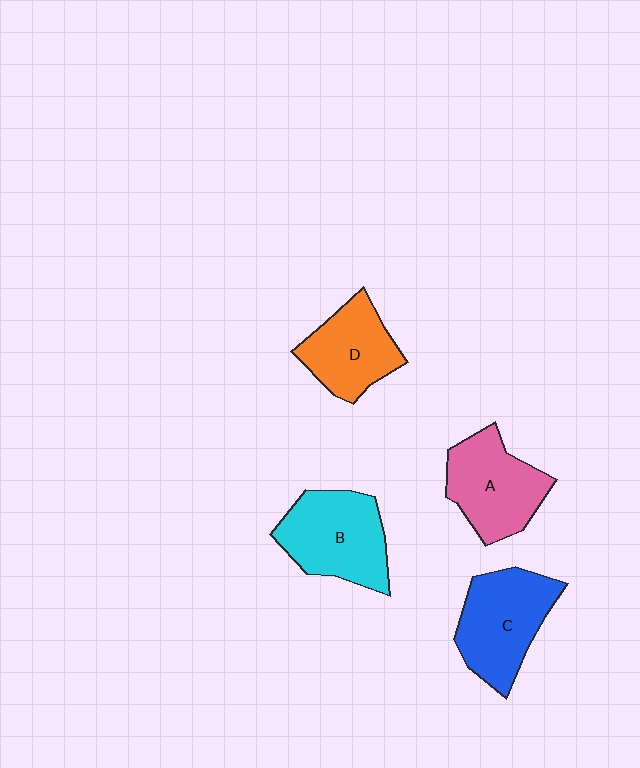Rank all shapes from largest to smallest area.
From largest to smallest: B (cyan), C (blue), A (pink), D (orange).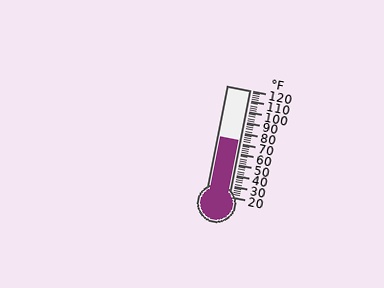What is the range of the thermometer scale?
The thermometer scale ranges from 20°F to 120°F.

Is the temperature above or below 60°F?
The temperature is above 60°F.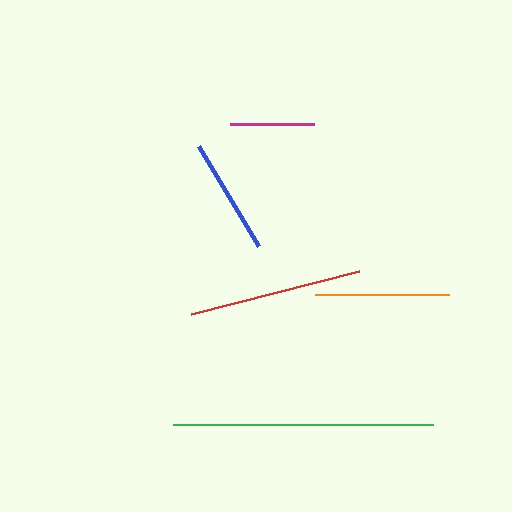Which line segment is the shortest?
The magenta line is the shortest at approximately 84 pixels.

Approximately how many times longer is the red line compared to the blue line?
The red line is approximately 1.5 times the length of the blue line.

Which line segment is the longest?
The green line is the longest at approximately 260 pixels.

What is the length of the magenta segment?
The magenta segment is approximately 84 pixels long.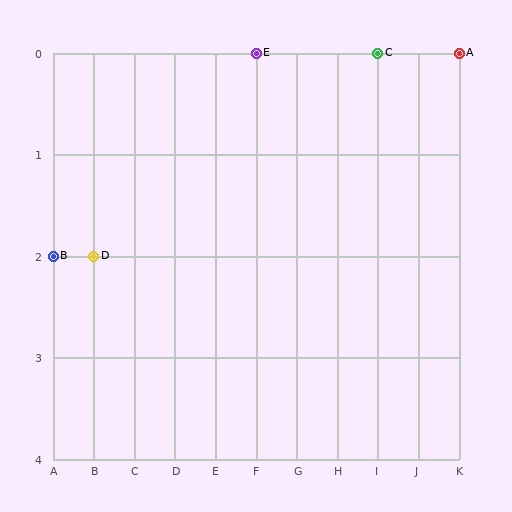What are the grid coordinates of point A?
Point A is at grid coordinates (K, 0).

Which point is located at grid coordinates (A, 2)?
Point B is at (A, 2).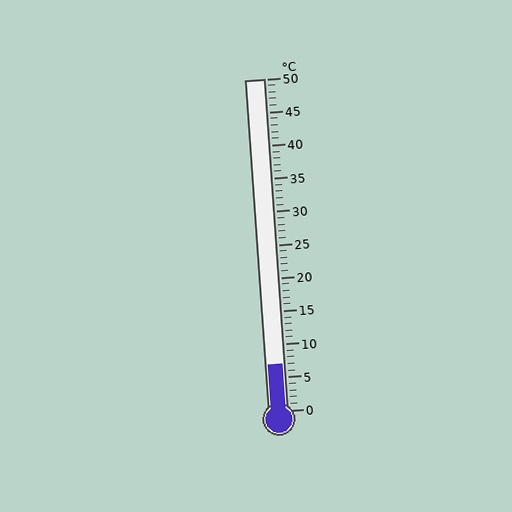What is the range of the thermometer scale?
The thermometer scale ranges from 0°C to 50°C.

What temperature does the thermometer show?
The thermometer shows approximately 7°C.